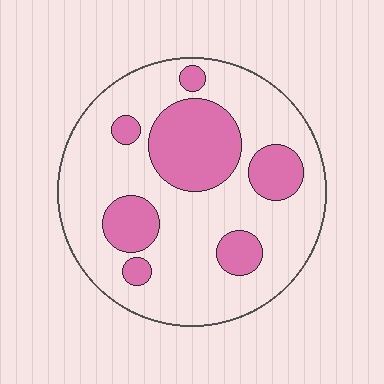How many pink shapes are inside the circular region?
7.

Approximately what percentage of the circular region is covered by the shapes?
Approximately 25%.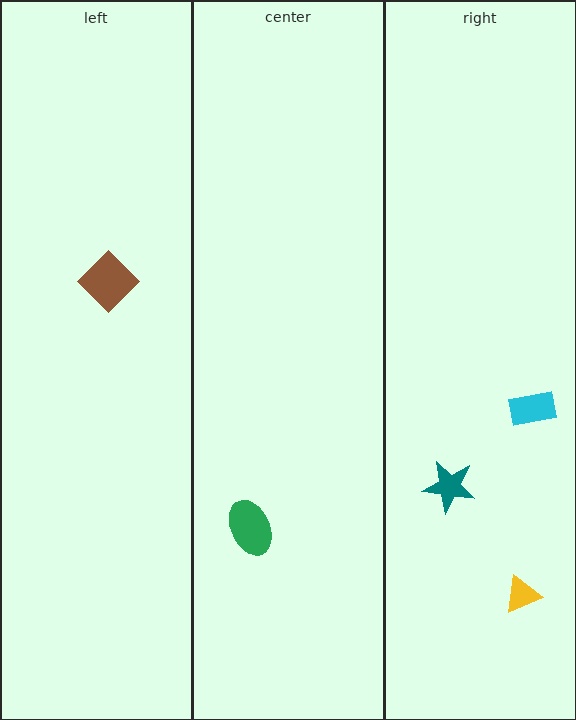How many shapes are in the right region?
3.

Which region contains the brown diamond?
The left region.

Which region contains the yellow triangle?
The right region.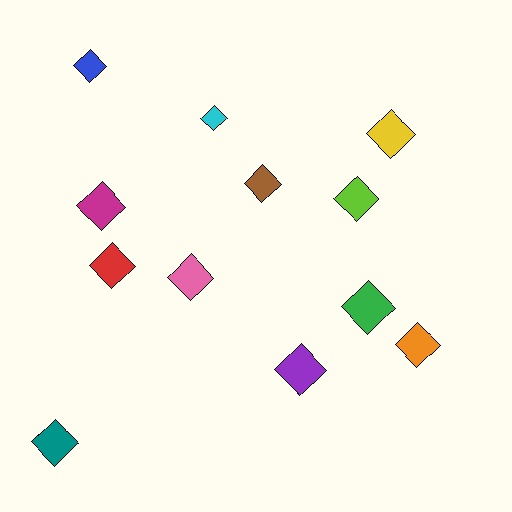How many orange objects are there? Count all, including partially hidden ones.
There is 1 orange object.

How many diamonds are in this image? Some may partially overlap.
There are 12 diamonds.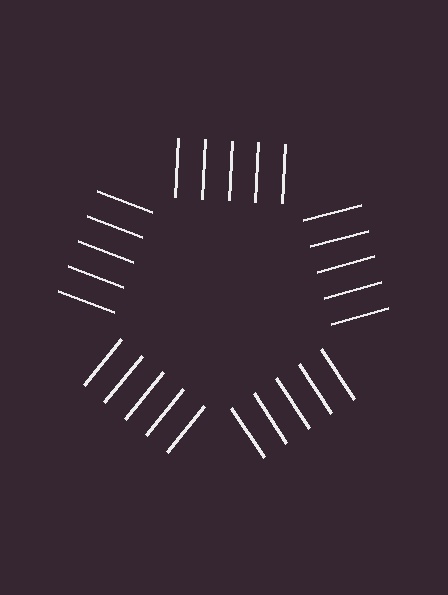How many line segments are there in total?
25 — 5 along each of the 5 edges.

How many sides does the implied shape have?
5 sides — the line-ends trace a pentagon.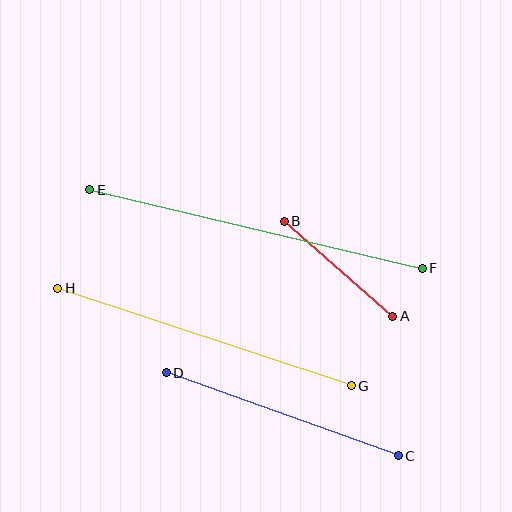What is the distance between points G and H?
The distance is approximately 310 pixels.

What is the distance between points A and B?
The distance is approximately 144 pixels.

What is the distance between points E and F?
The distance is approximately 341 pixels.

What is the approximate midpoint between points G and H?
The midpoint is at approximately (205, 337) pixels.